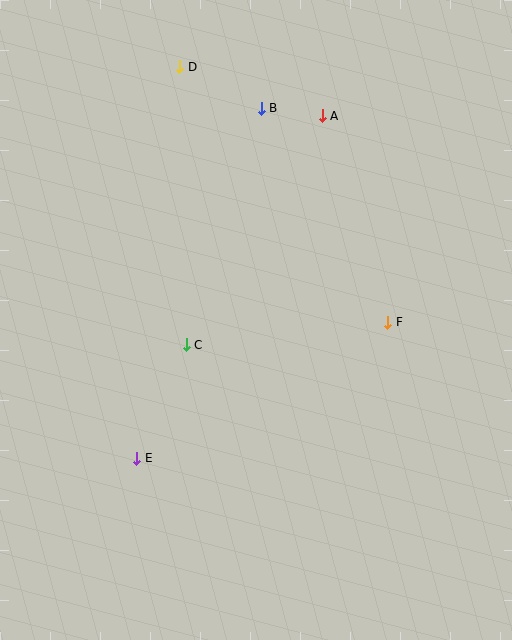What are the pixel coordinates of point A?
Point A is at (322, 116).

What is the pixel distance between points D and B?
The distance between D and B is 91 pixels.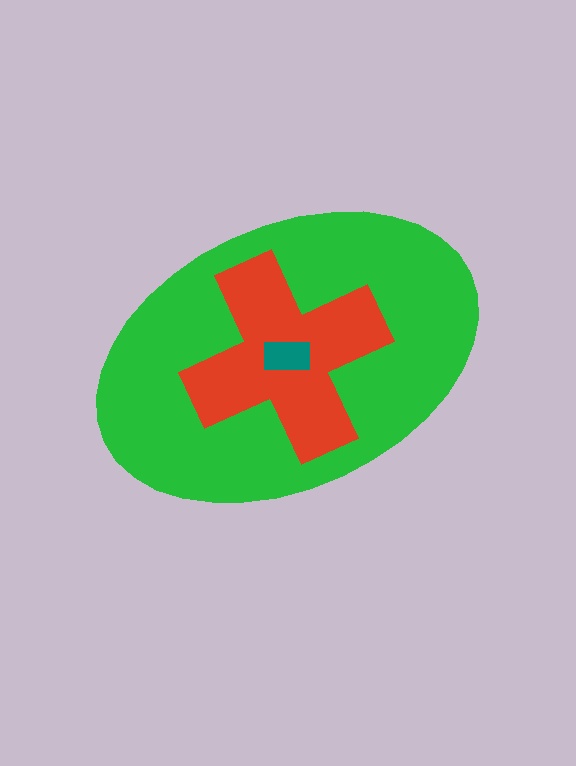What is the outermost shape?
The green ellipse.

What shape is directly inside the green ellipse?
The red cross.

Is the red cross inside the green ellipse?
Yes.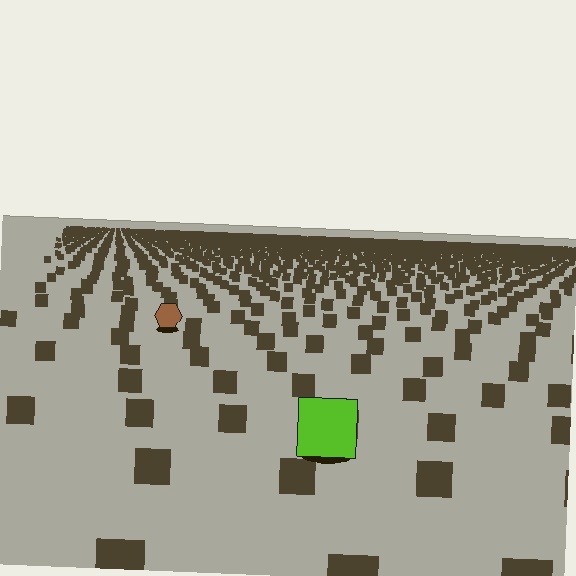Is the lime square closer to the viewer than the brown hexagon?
Yes. The lime square is closer — you can tell from the texture gradient: the ground texture is coarser near it.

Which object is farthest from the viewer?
The brown hexagon is farthest from the viewer. It appears smaller and the ground texture around it is denser.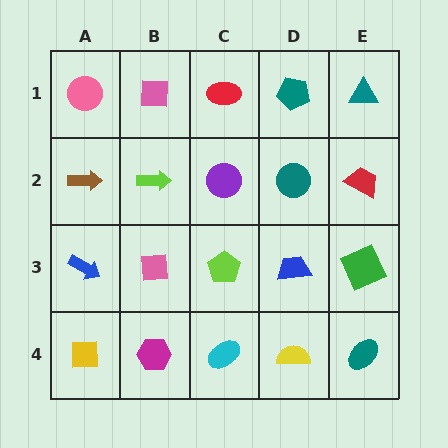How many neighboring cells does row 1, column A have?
2.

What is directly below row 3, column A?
A yellow square.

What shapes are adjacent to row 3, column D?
A teal circle (row 2, column D), a yellow semicircle (row 4, column D), a lime pentagon (row 3, column C), a green square (row 3, column E).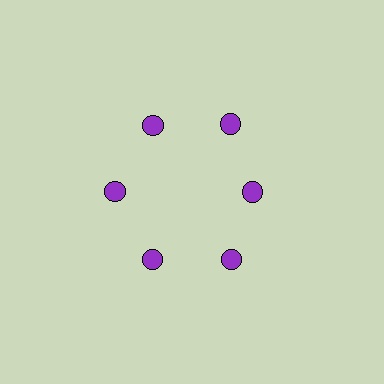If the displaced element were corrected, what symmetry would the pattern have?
It would have 6-fold rotational symmetry — the pattern would map onto itself every 60 degrees.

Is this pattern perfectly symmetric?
No. The 6 purple circles are arranged in a ring, but one element near the 3 o'clock position is pulled inward toward the center, breaking the 6-fold rotational symmetry.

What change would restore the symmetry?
The symmetry would be restored by moving it outward, back onto the ring so that all 6 circles sit at equal angles and equal distance from the center.